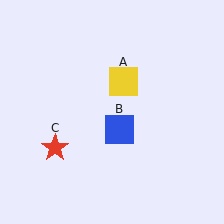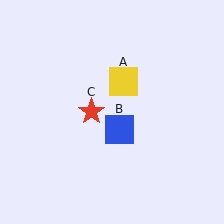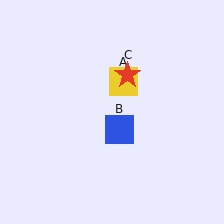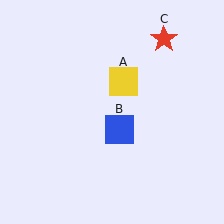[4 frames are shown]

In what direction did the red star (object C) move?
The red star (object C) moved up and to the right.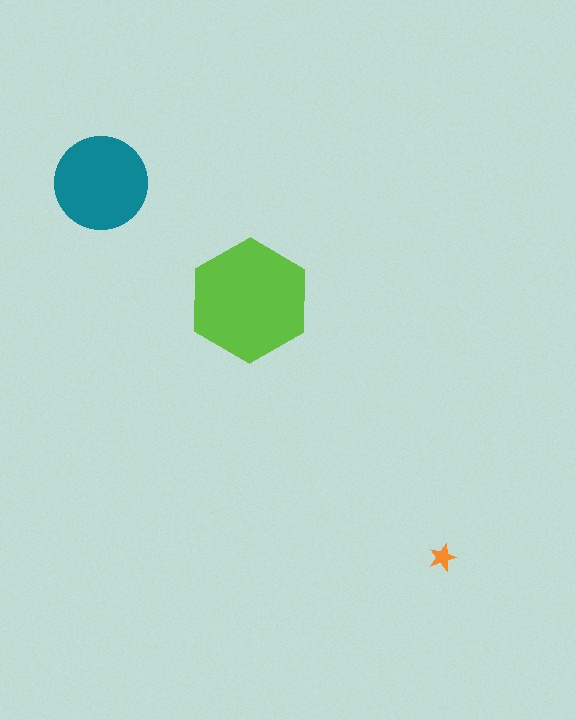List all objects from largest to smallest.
The lime hexagon, the teal circle, the orange star.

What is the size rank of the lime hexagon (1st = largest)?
1st.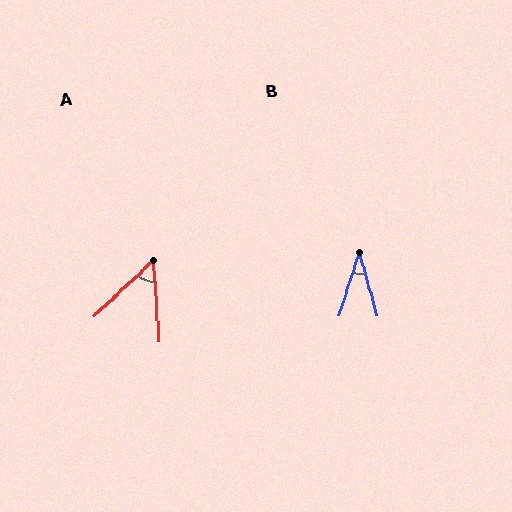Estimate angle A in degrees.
Approximately 51 degrees.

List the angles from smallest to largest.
B (33°), A (51°).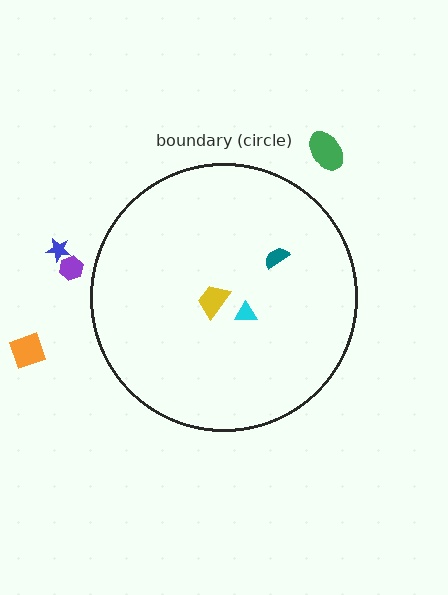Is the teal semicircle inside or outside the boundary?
Inside.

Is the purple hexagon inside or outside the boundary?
Outside.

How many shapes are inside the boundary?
3 inside, 4 outside.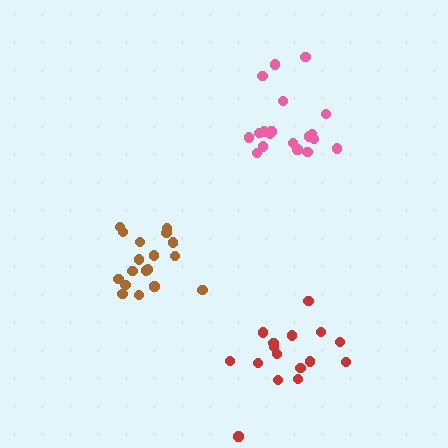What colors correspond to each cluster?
The clusters are colored: pink, brown, red.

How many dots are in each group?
Group 1: 19 dots, Group 2: 18 dots, Group 3: 16 dots (53 total).